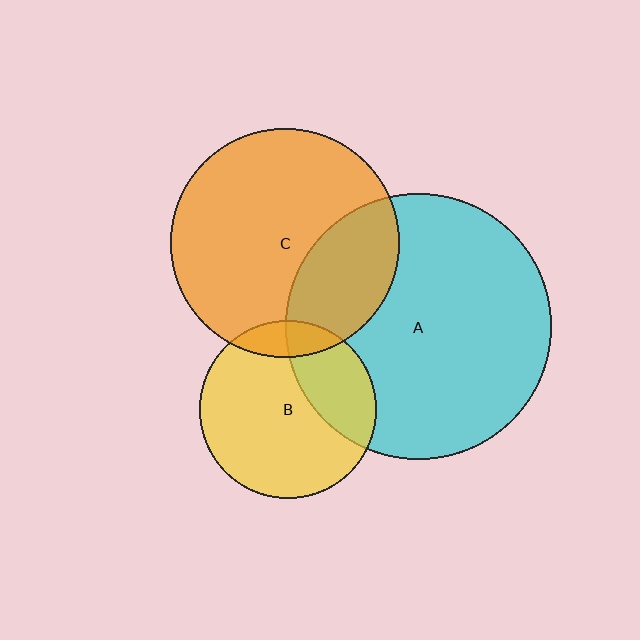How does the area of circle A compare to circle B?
Approximately 2.2 times.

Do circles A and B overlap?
Yes.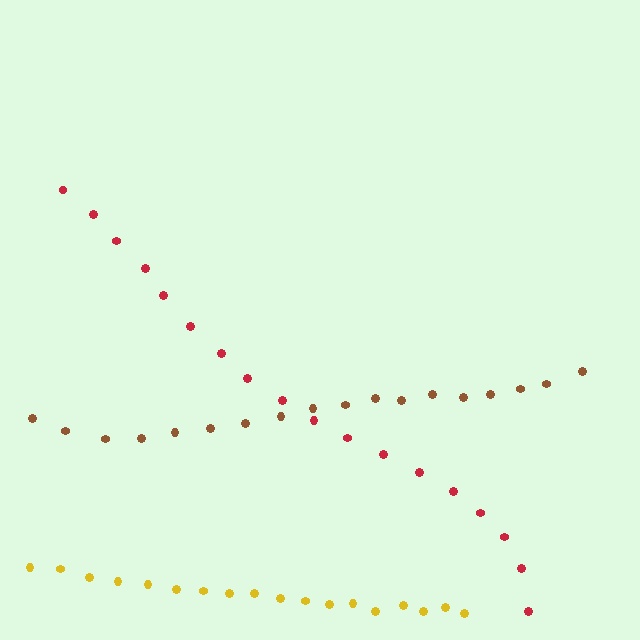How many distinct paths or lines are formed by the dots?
There are 3 distinct paths.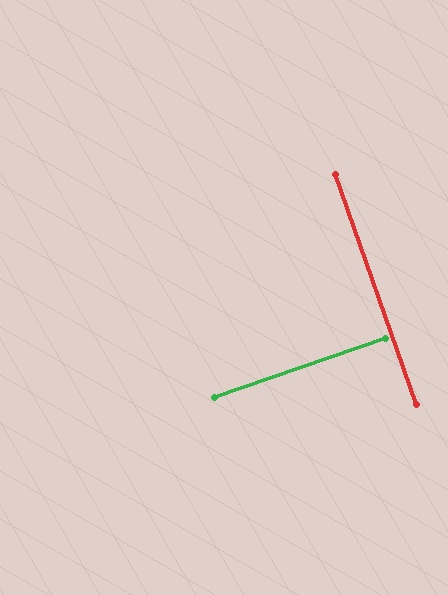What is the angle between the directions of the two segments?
Approximately 90 degrees.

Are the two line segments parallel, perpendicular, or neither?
Perpendicular — they meet at approximately 90°.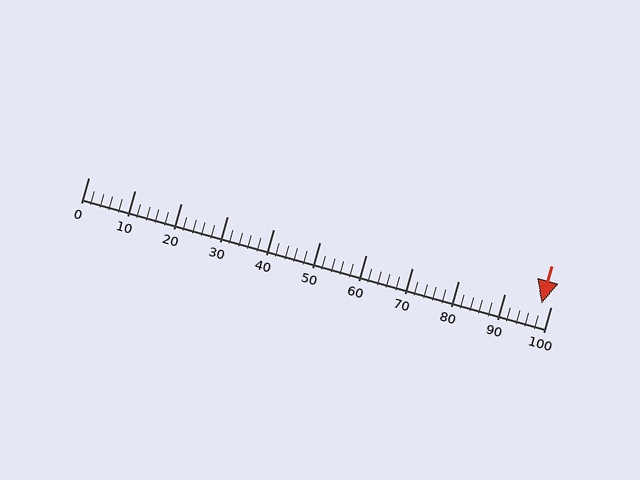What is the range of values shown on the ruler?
The ruler shows values from 0 to 100.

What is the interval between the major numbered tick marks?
The major tick marks are spaced 10 units apart.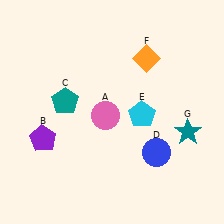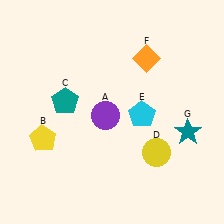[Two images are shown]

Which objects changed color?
A changed from pink to purple. B changed from purple to yellow. D changed from blue to yellow.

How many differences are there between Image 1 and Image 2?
There are 3 differences between the two images.